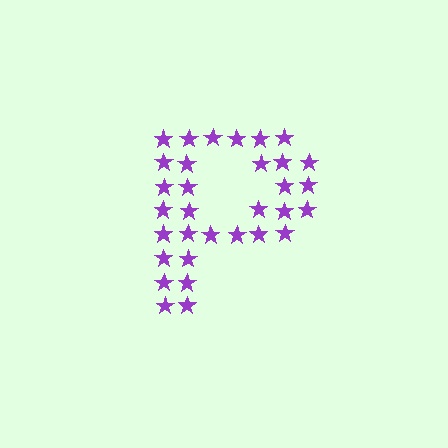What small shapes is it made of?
It is made of small stars.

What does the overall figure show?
The overall figure shows the letter P.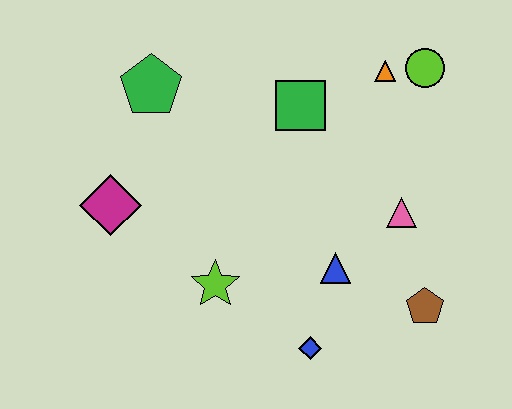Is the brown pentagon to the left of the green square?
No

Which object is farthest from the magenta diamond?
The lime circle is farthest from the magenta diamond.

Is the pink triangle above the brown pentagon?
Yes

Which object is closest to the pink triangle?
The blue triangle is closest to the pink triangle.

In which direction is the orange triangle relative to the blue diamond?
The orange triangle is above the blue diamond.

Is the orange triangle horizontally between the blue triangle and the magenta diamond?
No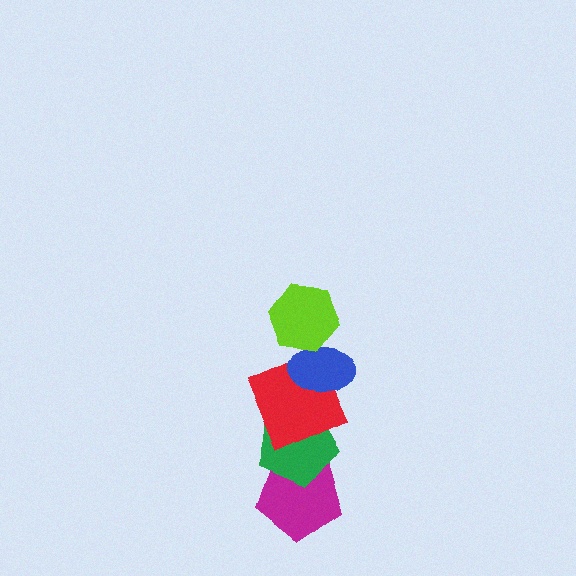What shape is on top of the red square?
The blue ellipse is on top of the red square.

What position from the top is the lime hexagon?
The lime hexagon is 1st from the top.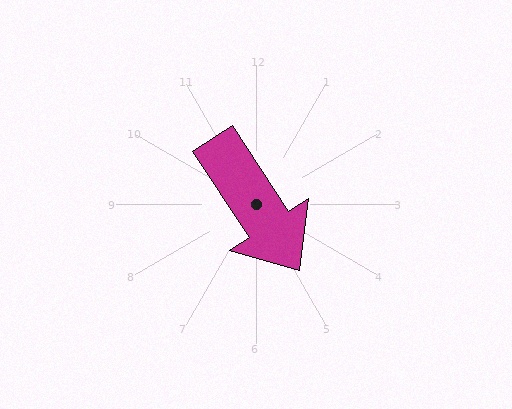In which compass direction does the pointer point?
Southeast.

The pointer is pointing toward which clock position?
Roughly 5 o'clock.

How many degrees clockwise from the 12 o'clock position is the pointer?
Approximately 147 degrees.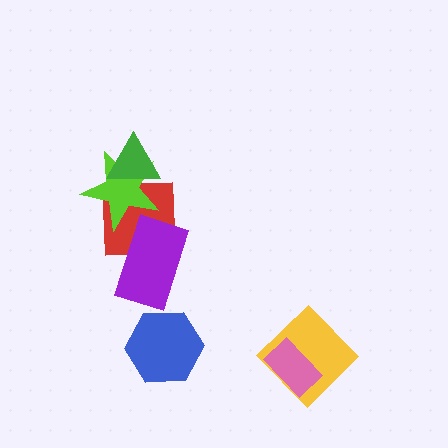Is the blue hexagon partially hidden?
No, no other shape covers it.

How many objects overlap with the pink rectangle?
1 object overlaps with the pink rectangle.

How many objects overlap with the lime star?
2 objects overlap with the lime star.